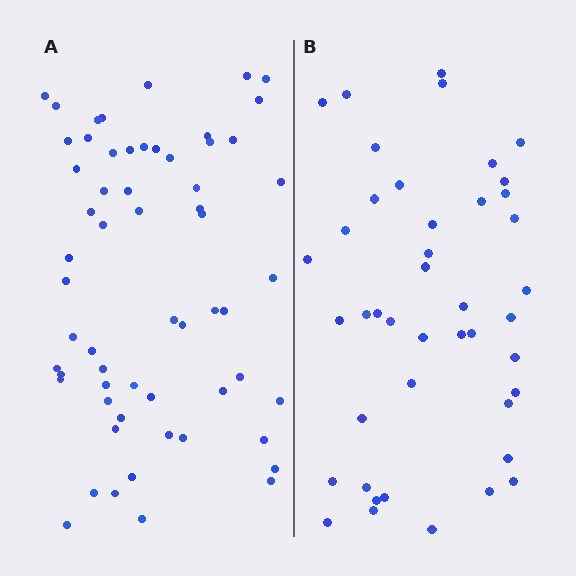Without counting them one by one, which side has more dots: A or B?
Region A (the left region) has more dots.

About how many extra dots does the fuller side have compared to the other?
Region A has approximately 15 more dots than region B.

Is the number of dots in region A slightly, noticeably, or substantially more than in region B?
Region A has noticeably more, but not dramatically so. The ratio is roughly 1.4 to 1.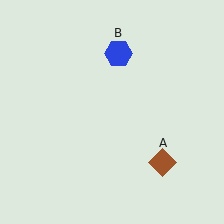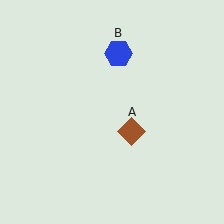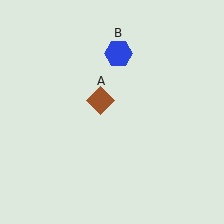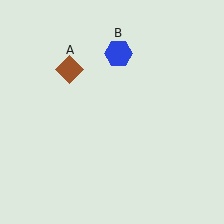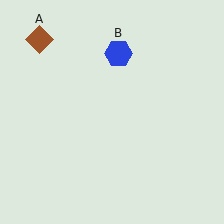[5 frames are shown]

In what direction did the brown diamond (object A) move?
The brown diamond (object A) moved up and to the left.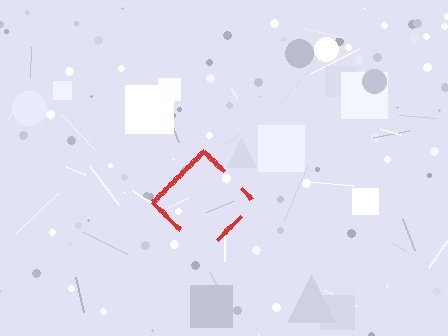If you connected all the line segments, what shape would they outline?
They would outline a diamond.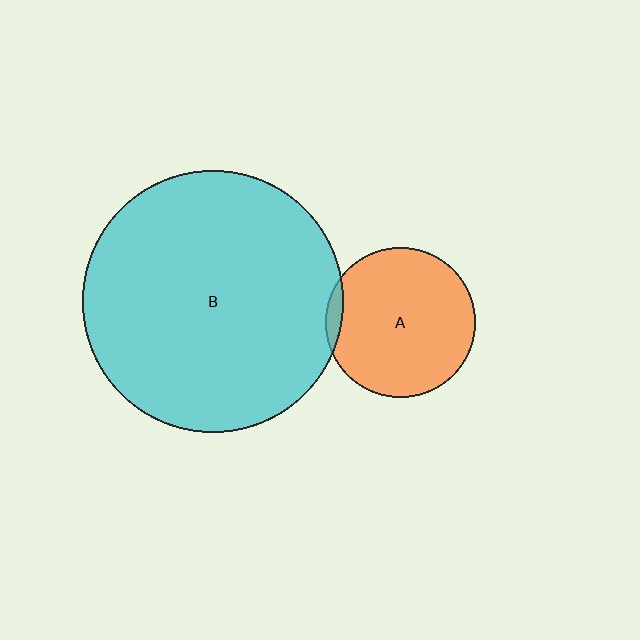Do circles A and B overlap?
Yes.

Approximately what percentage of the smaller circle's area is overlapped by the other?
Approximately 5%.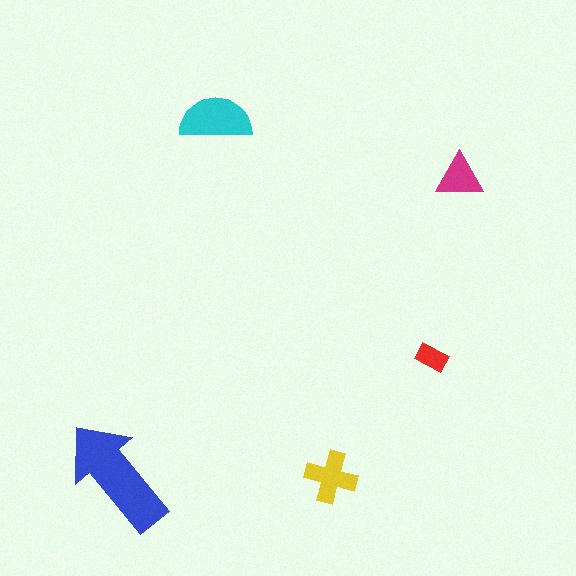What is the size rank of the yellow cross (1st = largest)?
3rd.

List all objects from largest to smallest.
The blue arrow, the cyan semicircle, the yellow cross, the magenta triangle, the red rectangle.